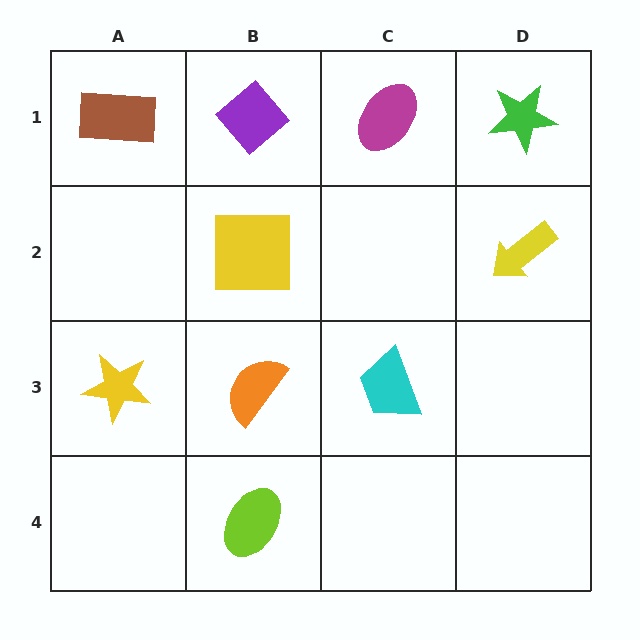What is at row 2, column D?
A yellow arrow.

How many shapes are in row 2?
2 shapes.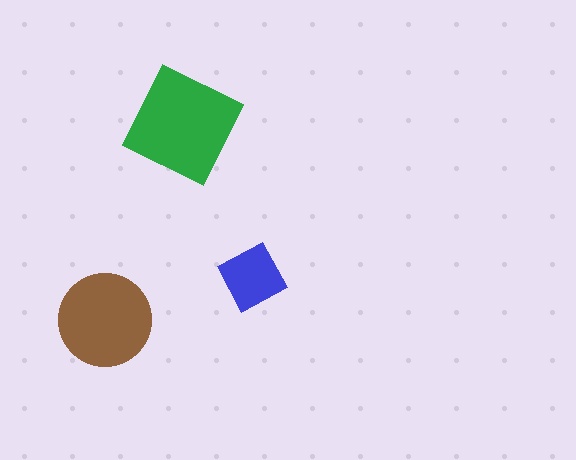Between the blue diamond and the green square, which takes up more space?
The green square.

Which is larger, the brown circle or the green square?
The green square.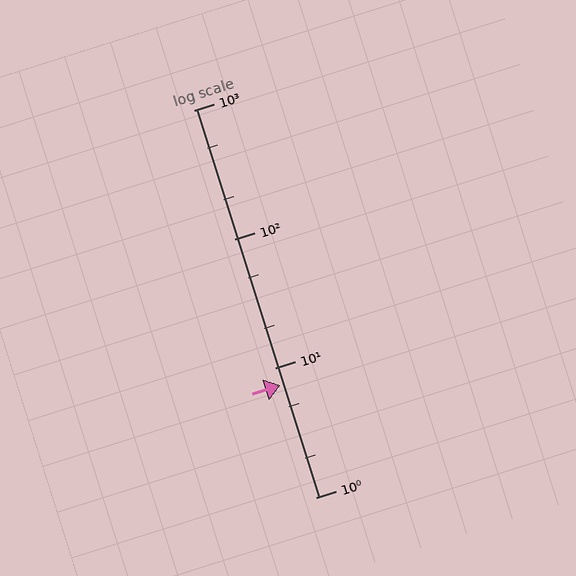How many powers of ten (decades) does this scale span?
The scale spans 3 decades, from 1 to 1000.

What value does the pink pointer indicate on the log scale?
The pointer indicates approximately 7.4.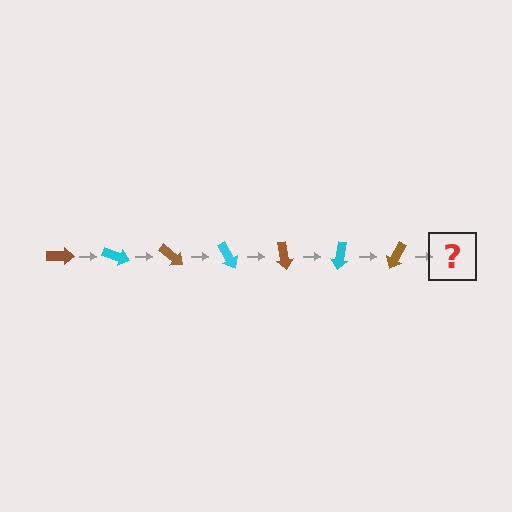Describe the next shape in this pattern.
It should be a cyan arrow, rotated 140 degrees from the start.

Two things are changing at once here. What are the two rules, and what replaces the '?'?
The two rules are that it rotates 20 degrees each step and the color cycles through brown and cyan. The '?' should be a cyan arrow, rotated 140 degrees from the start.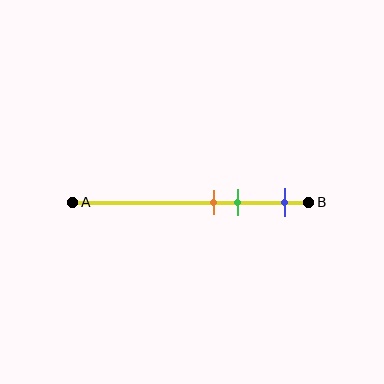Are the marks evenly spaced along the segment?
No, the marks are not evenly spaced.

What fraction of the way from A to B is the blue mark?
The blue mark is approximately 90% (0.9) of the way from A to B.